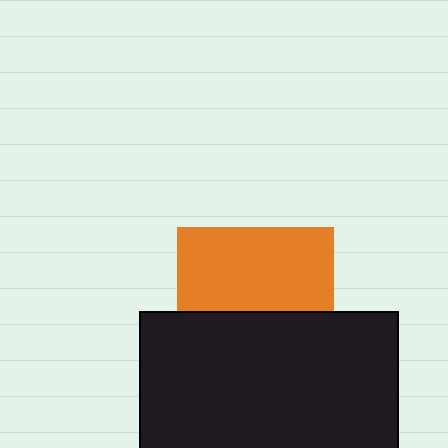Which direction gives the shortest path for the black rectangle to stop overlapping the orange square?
Moving down gives the shortest separation.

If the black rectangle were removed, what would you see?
You would see the complete orange square.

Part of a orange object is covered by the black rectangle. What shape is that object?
It is a square.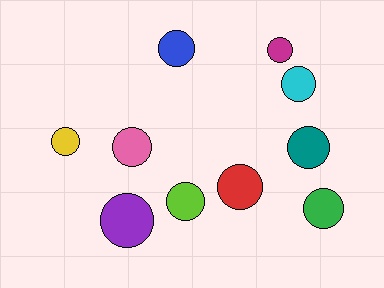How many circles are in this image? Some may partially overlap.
There are 10 circles.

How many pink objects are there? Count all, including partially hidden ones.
There is 1 pink object.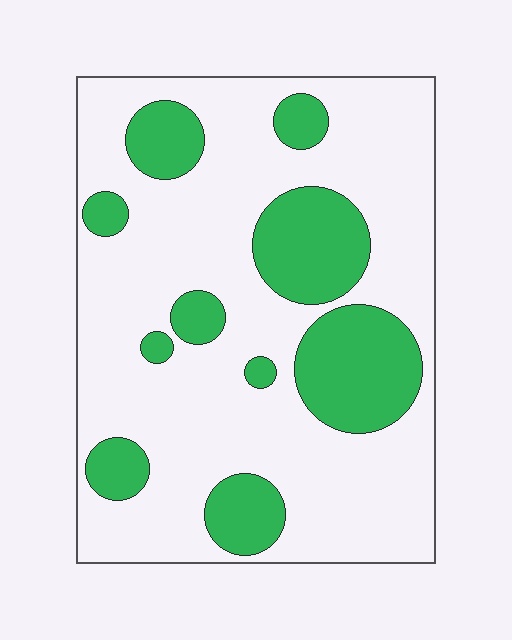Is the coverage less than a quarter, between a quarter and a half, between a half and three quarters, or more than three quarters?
Between a quarter and a half.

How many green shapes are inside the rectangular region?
10.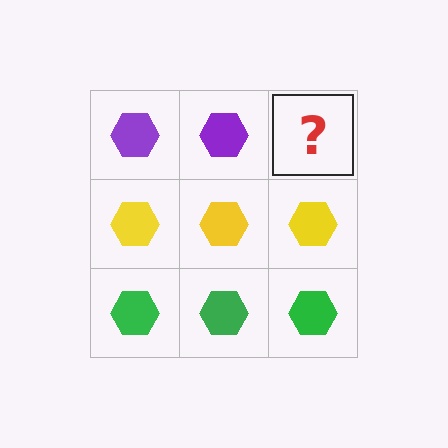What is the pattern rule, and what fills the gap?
The rule is that each row has a consistent color. The gap should be filled with a purple hexagon.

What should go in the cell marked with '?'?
The missing cell should contain a purple hexagon.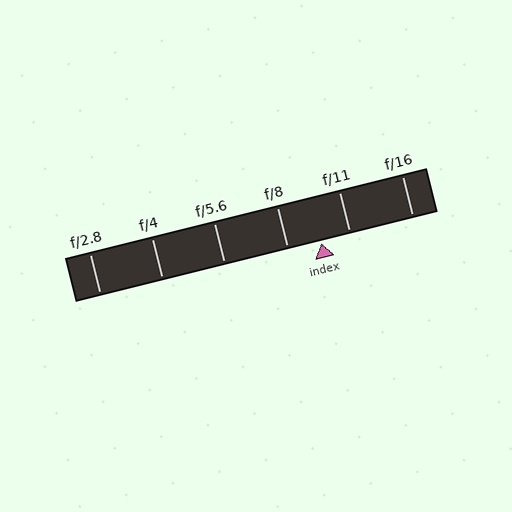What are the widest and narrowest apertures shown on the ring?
The widest aperture shown is f/2.8 and the narrowest is f/16.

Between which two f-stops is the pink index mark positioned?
The index mark is between f/8 and f/11.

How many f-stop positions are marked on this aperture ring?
There are 6 f-stop positions marked.